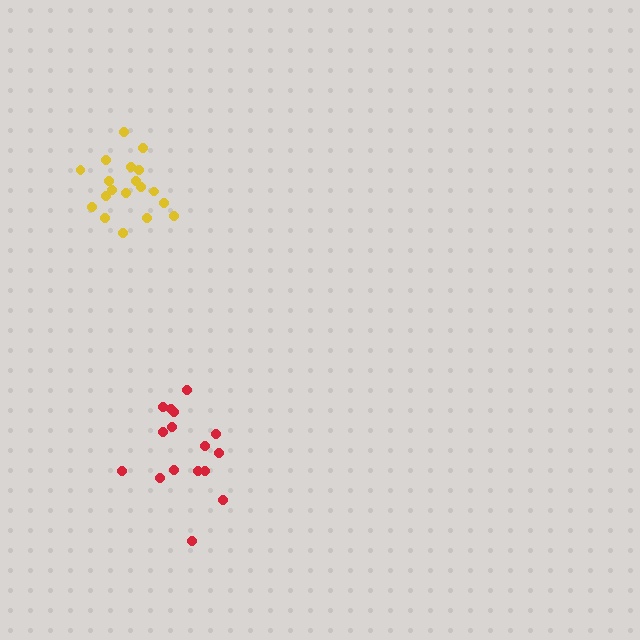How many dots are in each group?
Group 1: 19 dots, Group 2: 16 dots (35 total).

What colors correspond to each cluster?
The clusters are colored: yellow, red.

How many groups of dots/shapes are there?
There are 2 groups.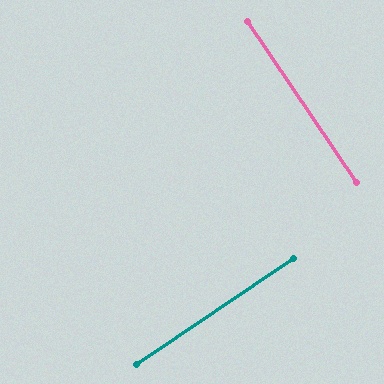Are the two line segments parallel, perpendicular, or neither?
Perpendicular — they meet at approximately 90°.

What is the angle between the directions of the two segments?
Approximately 90 degrees.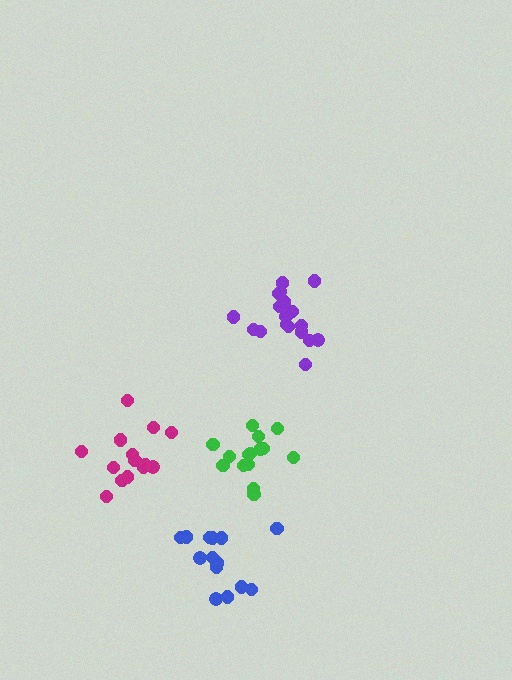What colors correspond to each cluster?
The clusters are colored: blue, green, magenta, purple.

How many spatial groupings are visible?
There are 4 spatial groupings.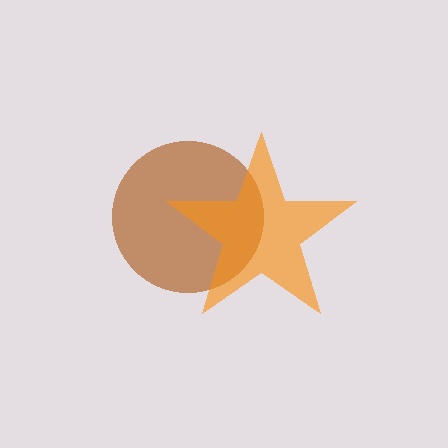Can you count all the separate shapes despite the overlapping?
Yes, there are 2 separate shapes.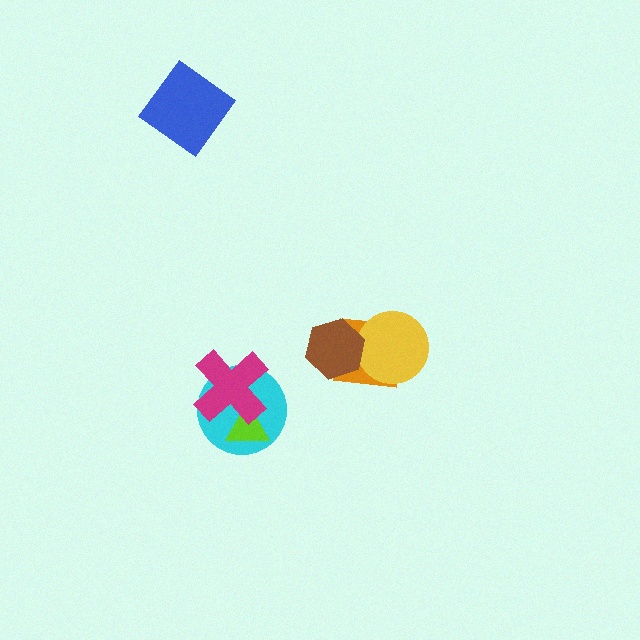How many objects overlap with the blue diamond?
0 objects overlap with the blue diamond.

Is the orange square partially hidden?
Yes, it is partially covered by another shape.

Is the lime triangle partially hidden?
Yes, it is partially covered by another shape.